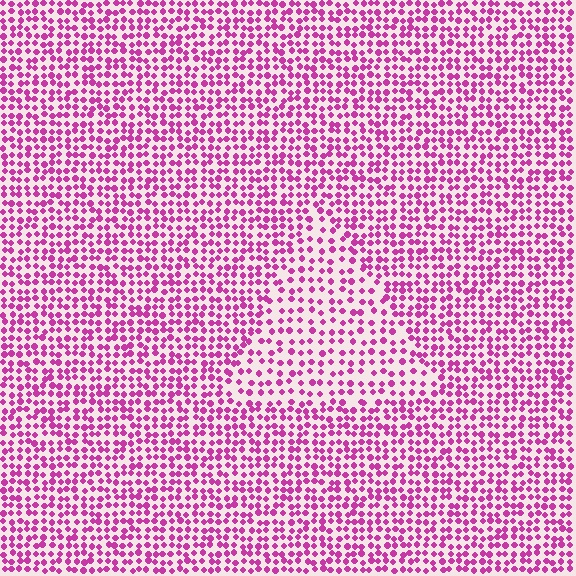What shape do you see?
I see a triangle.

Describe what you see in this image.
The image contains small magenta elements arranged at two different densities. A triangle-shaped region is visible where the elements are less densely packed than the surrounding area.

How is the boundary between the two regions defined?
The boundary is defined by a change in element density (approximately 1.6x ratio). All elements are the same color, size, and shape.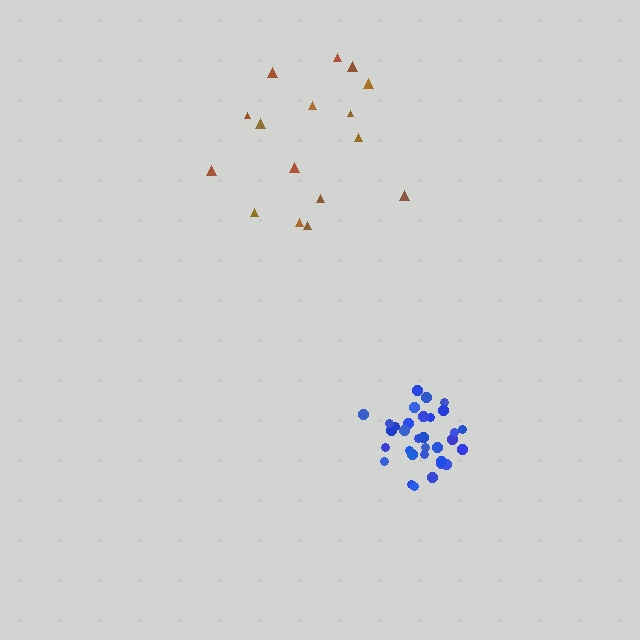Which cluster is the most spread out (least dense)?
Brown.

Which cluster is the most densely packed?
Blue.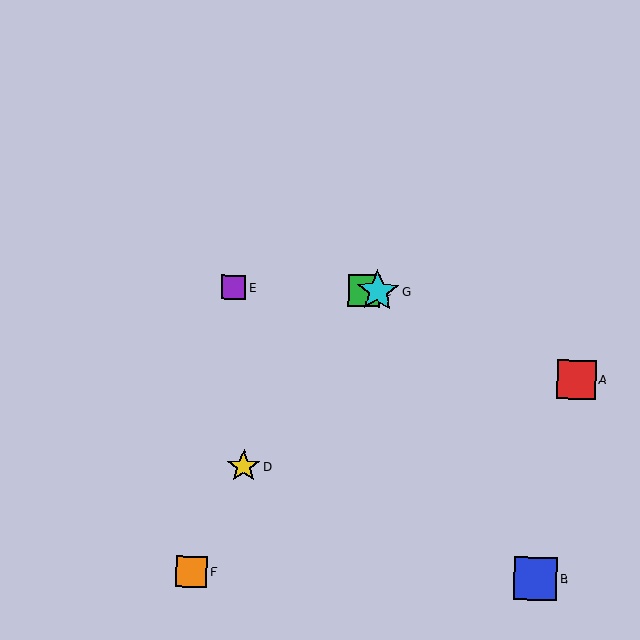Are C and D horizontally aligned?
No, C is at y≈291 and D is at y≈466.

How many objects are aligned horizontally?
3 objects (C, E, G) are aligned horizontally.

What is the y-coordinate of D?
Object D is at y≈466.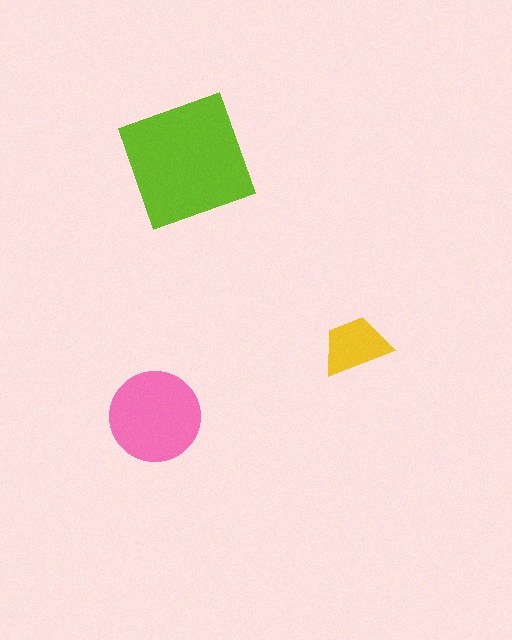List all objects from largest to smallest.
The lime square, the pink circle, the yellow trapezoid.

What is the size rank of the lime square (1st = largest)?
1st.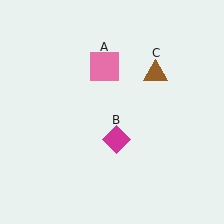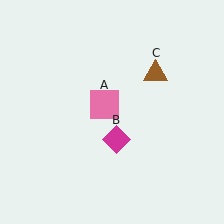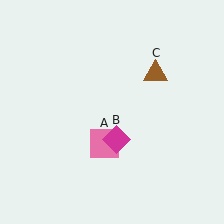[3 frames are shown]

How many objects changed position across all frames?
1 object changed position: pink square (object A).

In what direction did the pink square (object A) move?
The pink square (object A) moved down.